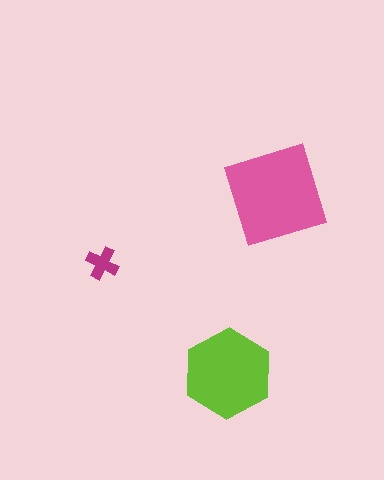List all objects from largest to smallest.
The pink diamond, the lime hexagon, the magenta cross.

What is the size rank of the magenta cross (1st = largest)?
3rd.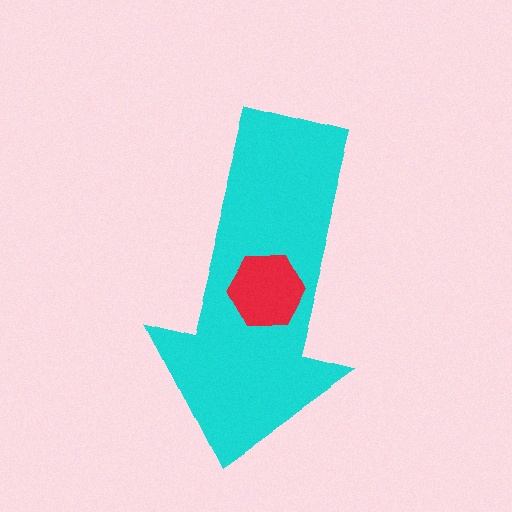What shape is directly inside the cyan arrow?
The red hexagon.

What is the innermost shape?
The red hexagon.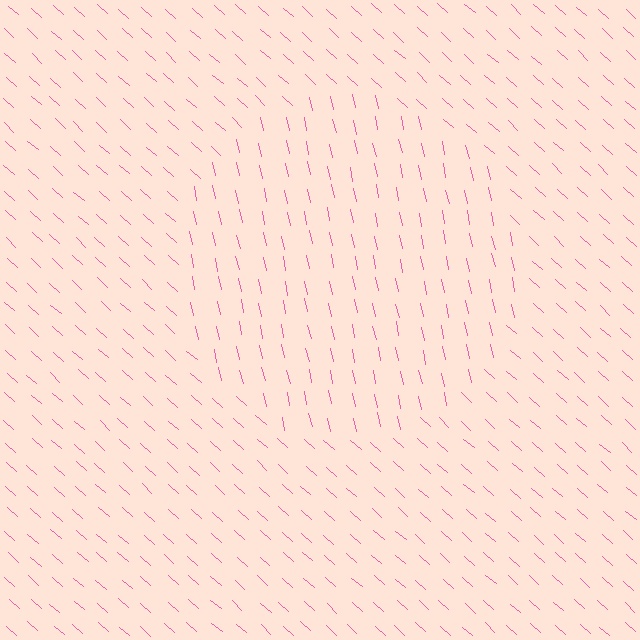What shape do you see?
I see a circle.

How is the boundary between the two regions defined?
The boundary is defined purely by a change in line orientation (approximately 36 degrees difference). All lines are the same color and thickness.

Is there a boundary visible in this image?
Yes, there is a texture boundary formed by a change in line orientation.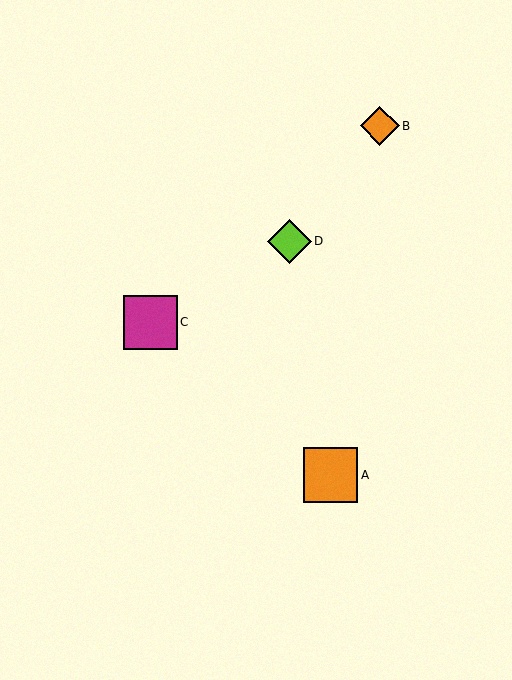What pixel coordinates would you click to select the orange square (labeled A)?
Click at (330, 475) to select the orange square A.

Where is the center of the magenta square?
The center of the magenta square is at (150, 322).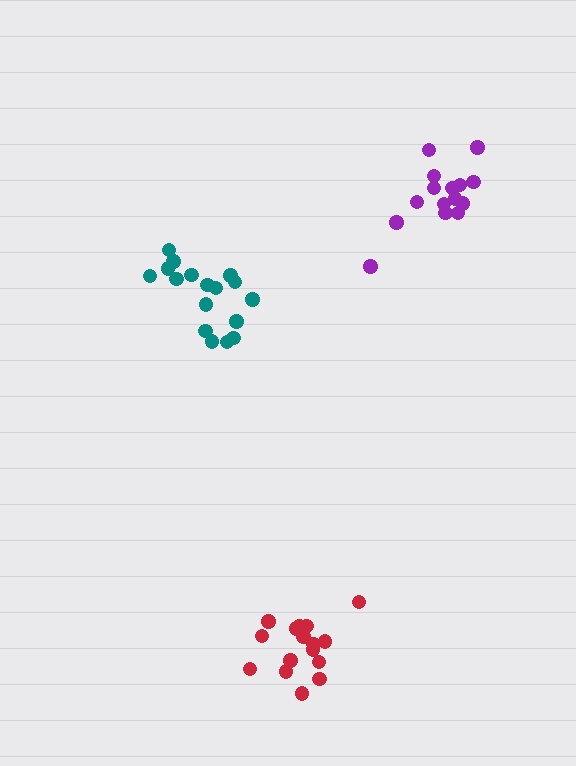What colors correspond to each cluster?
The clusters are colored: teal, red, purple.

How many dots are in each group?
Group 1: 17 dots, Group 2: 16 dots, Group 3: 15 dots (48 total).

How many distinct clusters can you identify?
There are 3 distinct clusters.